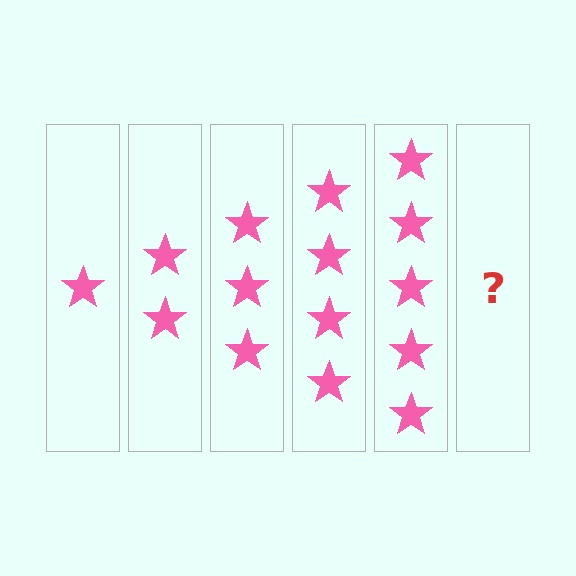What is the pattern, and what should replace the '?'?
The pattern is that each step adds one more star. The '?' should be 6 stars.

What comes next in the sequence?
The next element should be 6 stars.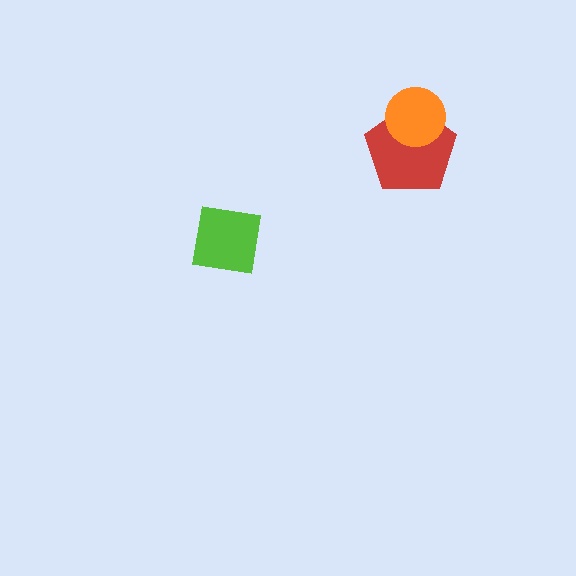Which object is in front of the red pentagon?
The orange circle is in front of the red pentagon.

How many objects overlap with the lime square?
0 objects overlap with the lime square.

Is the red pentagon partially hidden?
Yes, it is partially covered by another shape.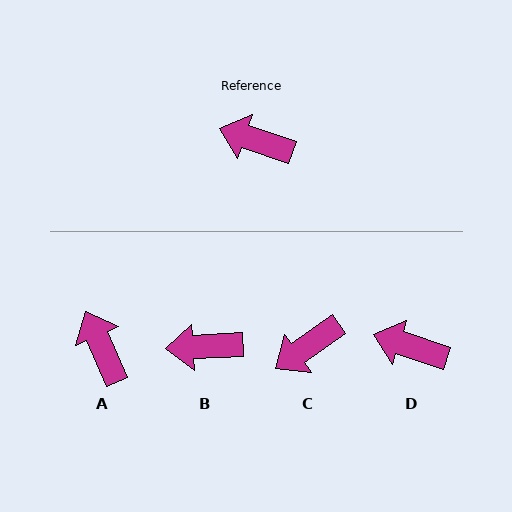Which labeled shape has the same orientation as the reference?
D.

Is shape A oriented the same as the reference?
No, it is off by about 48 degrees.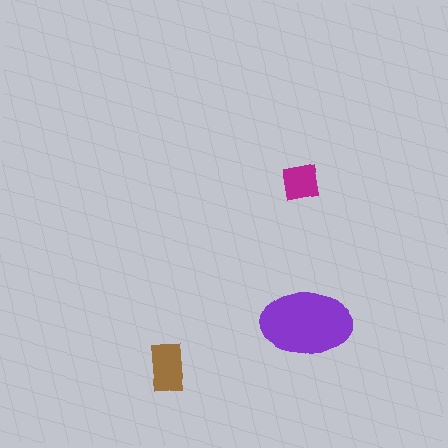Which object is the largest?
The purple ellipse.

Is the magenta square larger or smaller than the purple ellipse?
Smaller.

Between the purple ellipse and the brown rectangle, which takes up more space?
The purple ellipse.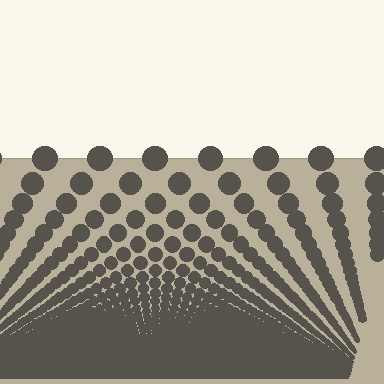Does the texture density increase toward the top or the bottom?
Density increases toward the bottom.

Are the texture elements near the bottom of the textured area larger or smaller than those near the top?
Smaller. The gradient is inverted — elements near the bottom are smaller and denser.